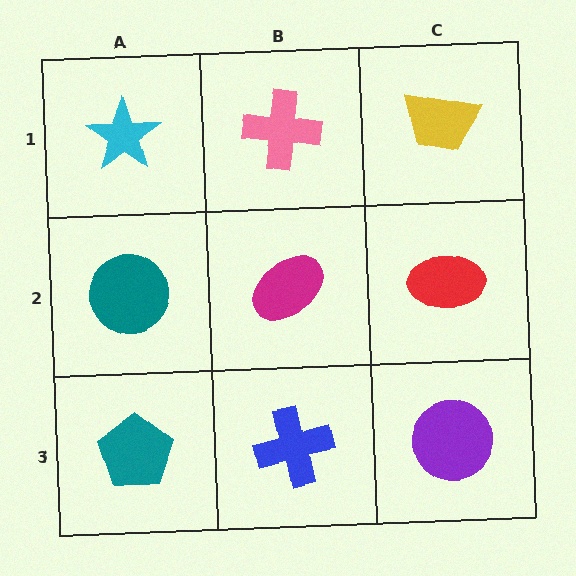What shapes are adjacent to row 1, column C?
A red ellipse (row 2, column C), a pink cross (row 1, column B).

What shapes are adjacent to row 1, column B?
A magenta ellipse (row 2, column B), a cyan star (row 1, column A), a yellow trapezoid (row 1, column C).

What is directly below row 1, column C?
A red ellipse.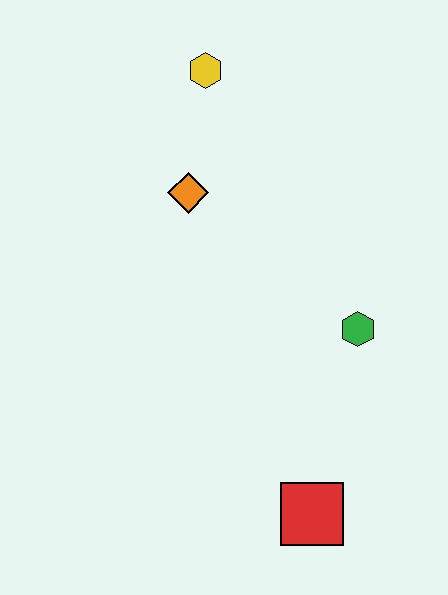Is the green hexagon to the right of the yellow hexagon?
Yes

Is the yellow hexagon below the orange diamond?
No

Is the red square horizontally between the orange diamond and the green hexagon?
Yes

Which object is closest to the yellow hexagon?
The orange diamond is closest to the yellow hexagon.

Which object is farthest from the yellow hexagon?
The red square is farthest from the yellow hexagon.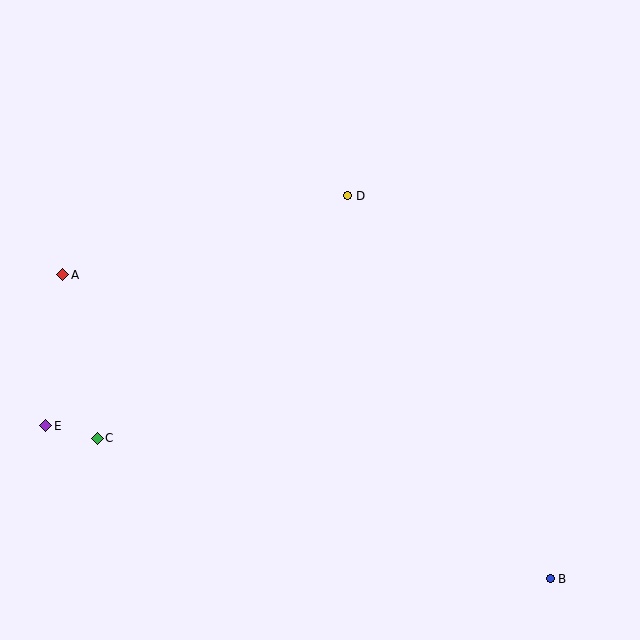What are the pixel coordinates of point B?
Point B is at (550, 579).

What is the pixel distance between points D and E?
The distance between D and E is 380 pixels.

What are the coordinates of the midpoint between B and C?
The midpoint between B and C is at (324, 509).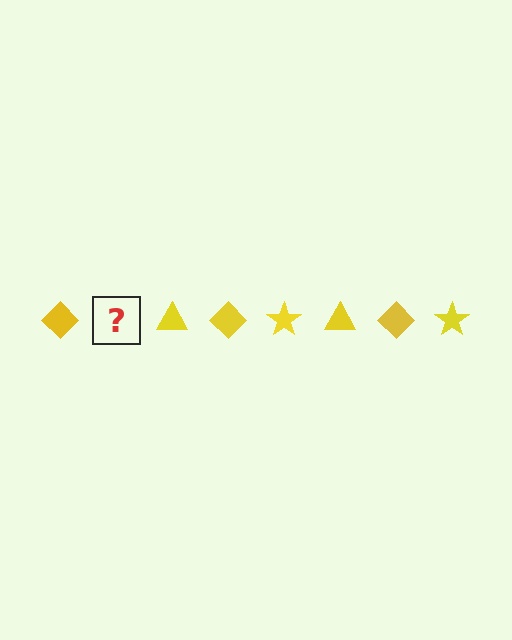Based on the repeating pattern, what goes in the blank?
The blank should be a yellow star.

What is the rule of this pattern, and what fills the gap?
The rule is that the pattern cycles through diamond, star, triangle shapes in yellow. The gap should be filled with a yellow star.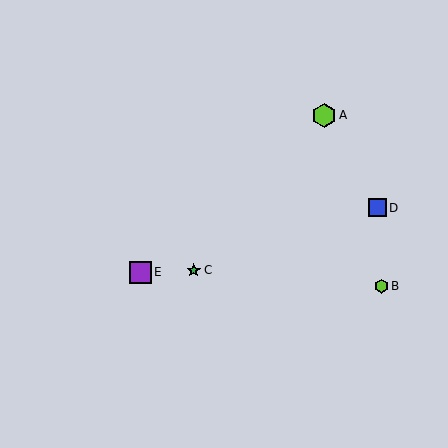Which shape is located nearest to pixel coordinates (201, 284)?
The green star (labeled C) at (194, 270) is nearest to that location.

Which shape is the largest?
The lime hexagon (labeled A) is the largest.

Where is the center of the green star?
The center of the green star is at (194, 270).